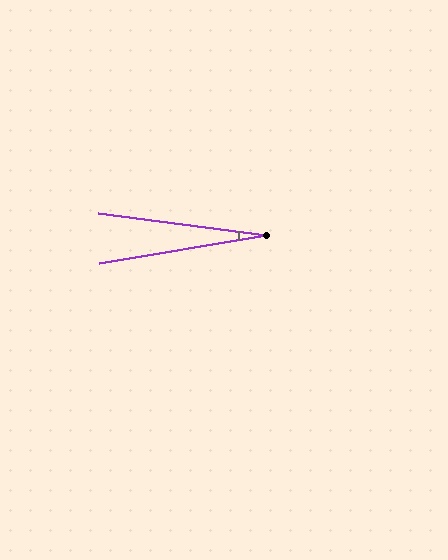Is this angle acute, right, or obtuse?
It is acute.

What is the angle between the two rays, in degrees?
Approximately 17 degrees.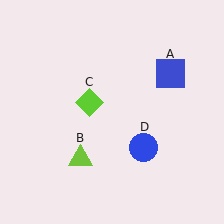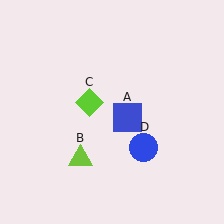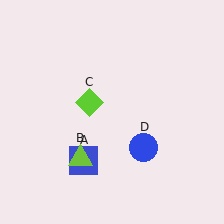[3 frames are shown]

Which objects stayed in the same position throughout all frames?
Lime triangle (object B) and lime diamond (object C) and blue circle (object D) remained stationary.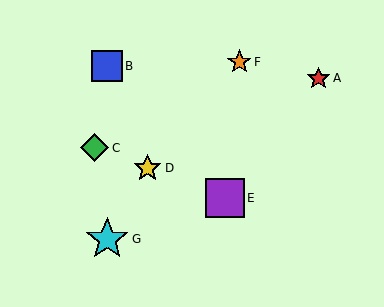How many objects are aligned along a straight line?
3 objects (C, D, E) are aligned along a straight line.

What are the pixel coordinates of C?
Object C is at (94, 148).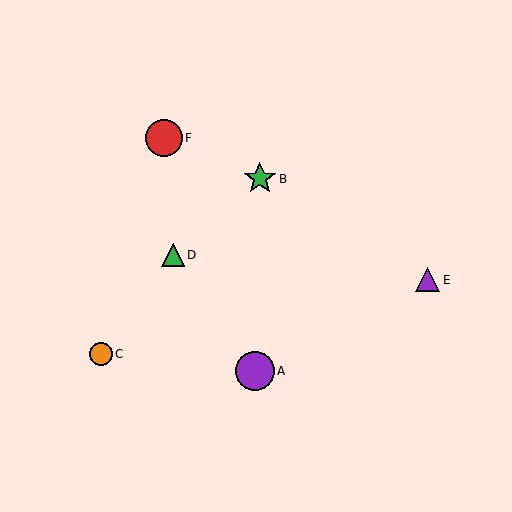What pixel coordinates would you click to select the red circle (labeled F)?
Click at (164, 138) to select the red circle F.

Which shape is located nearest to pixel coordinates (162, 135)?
The red circle (labeled F) at (164, 138) is nearest to that location.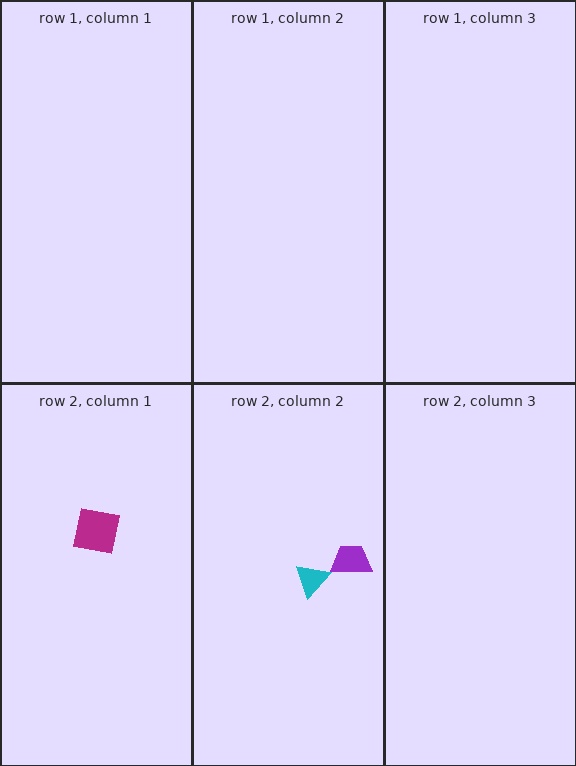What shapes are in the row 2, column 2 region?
The cyan triangle, the purple trapezoid.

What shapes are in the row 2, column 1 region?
The magenta square.